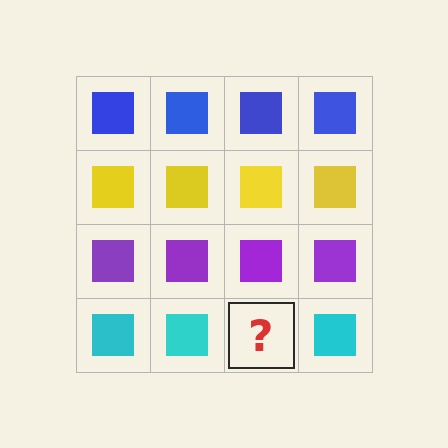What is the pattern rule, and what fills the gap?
The rule is that each row has a consistent color. The gap should be filled with a cyan square.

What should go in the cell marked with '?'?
The missing cell should contain a cyan square.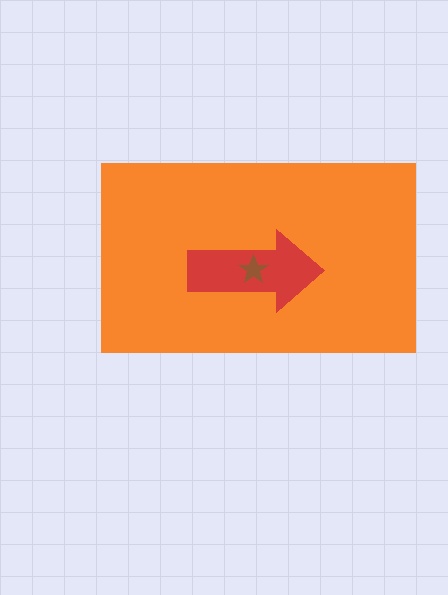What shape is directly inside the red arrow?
The brown star.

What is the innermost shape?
The brown star.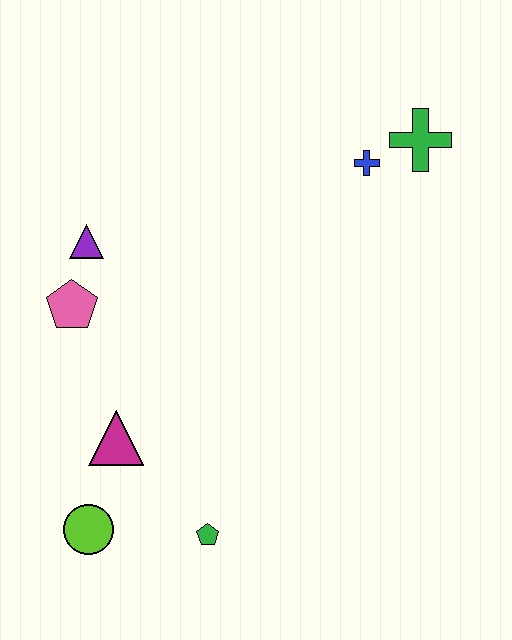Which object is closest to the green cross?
The blue cross is closest to the green cross.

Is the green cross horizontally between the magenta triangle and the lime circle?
No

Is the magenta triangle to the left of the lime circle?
No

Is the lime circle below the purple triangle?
Yes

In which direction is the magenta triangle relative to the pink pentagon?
The magenta triangle is below the pink pentagon.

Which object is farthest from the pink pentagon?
The green cross is farthest from the pink pentagon.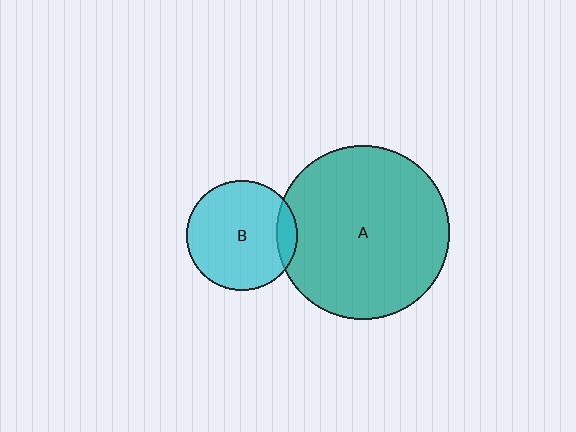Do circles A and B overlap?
Yes.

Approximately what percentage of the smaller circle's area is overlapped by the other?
Approximately 10%.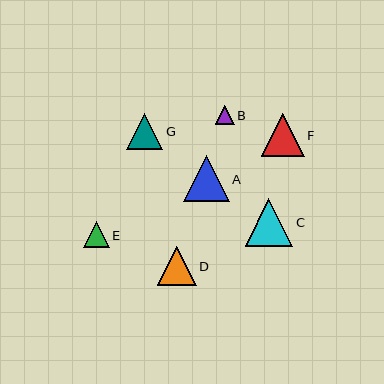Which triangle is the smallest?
Triangle B is the smallest with a size of approximately 19 pixels.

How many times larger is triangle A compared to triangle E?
Triangle A is approximately 1.7 times the size of triangle E.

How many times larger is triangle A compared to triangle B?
Triangle A is approximately 2.4 times the size of triangle B.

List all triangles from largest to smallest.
From largest to smallest: C, A, F, D, G, E, B.